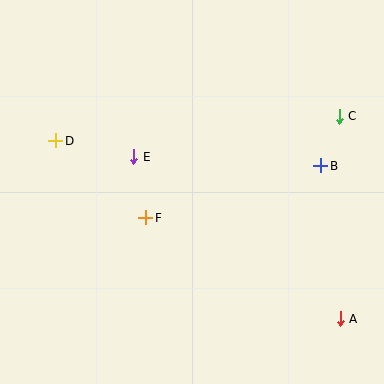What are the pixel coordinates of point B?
Point B is at (321, 166).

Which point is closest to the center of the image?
Point F at (146, 218) is closest to the center.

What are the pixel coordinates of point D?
Point D is at (56, 141).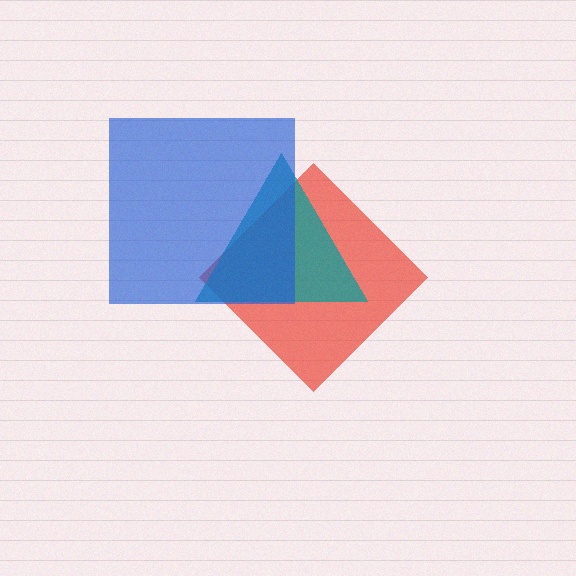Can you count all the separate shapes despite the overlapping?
Yes, there are 3 separate shapes.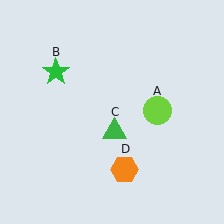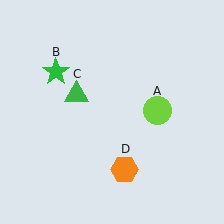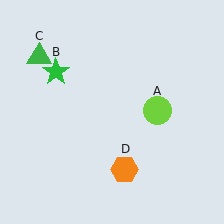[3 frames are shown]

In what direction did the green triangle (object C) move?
The green triangle (object C) moved up and to the left.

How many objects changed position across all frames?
1 object changed position: green triangle (object C).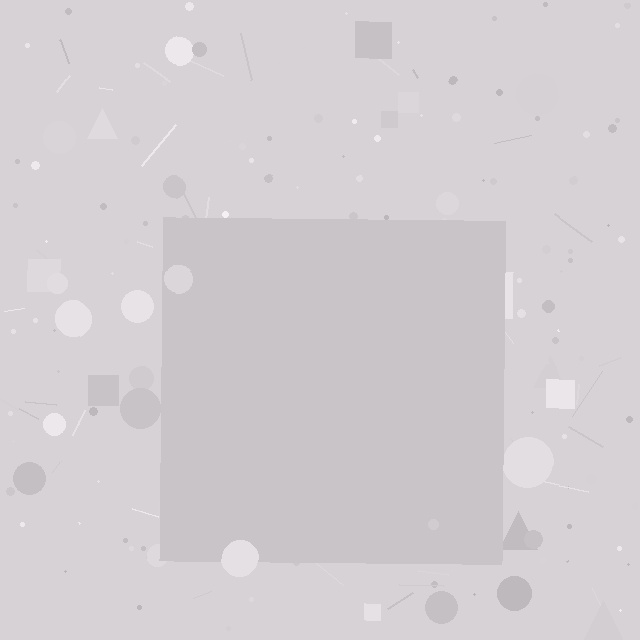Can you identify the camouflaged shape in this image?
The camouflaged shape is a square.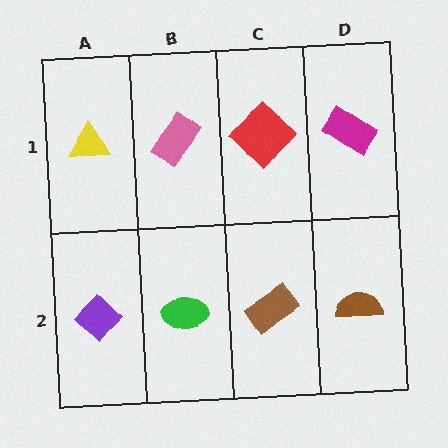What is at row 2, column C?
A brown rectangle.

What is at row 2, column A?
A purple diamond.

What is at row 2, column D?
A brown semicircle.